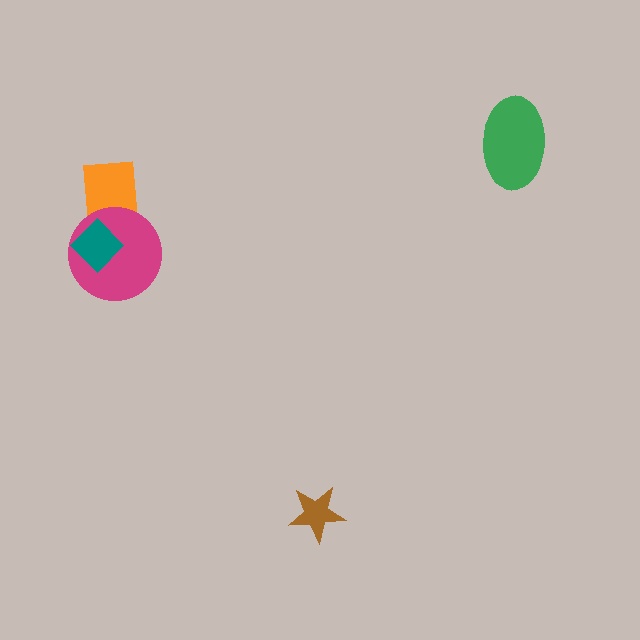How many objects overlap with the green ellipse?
0 objects overlap with the green ellipse.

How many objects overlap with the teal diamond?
2 objects overlap with the teal diamond.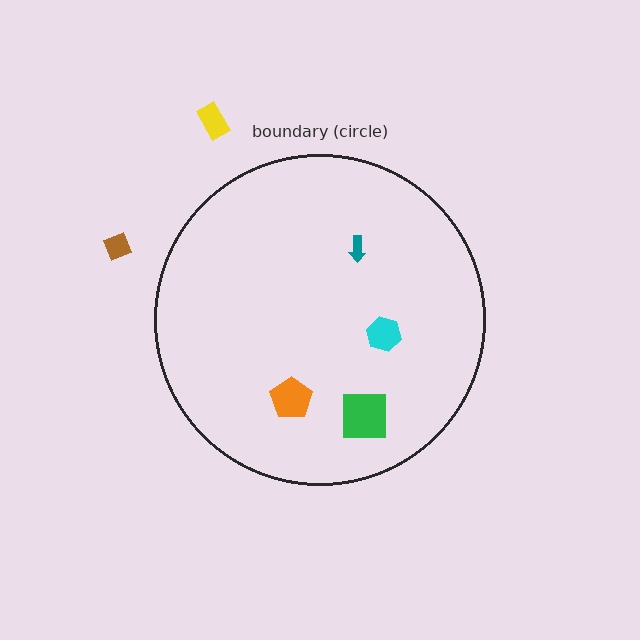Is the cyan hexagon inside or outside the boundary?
Inside.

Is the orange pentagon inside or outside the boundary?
Inside.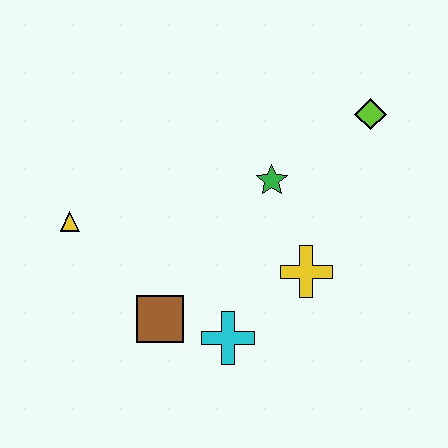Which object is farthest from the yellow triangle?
The lime diamond is farthest from the yellow triangle.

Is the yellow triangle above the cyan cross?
Yes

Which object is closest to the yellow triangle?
The brown square is closest to the yellow triangle.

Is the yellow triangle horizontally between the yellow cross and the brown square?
No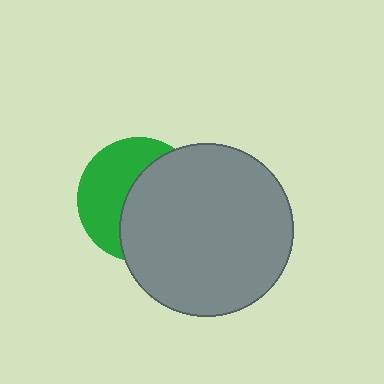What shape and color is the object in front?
The object in front is a gray circle.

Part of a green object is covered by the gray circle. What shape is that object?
It is a circle.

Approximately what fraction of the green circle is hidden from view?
Roughly 55% of the green circle is hidden behind the gray circle.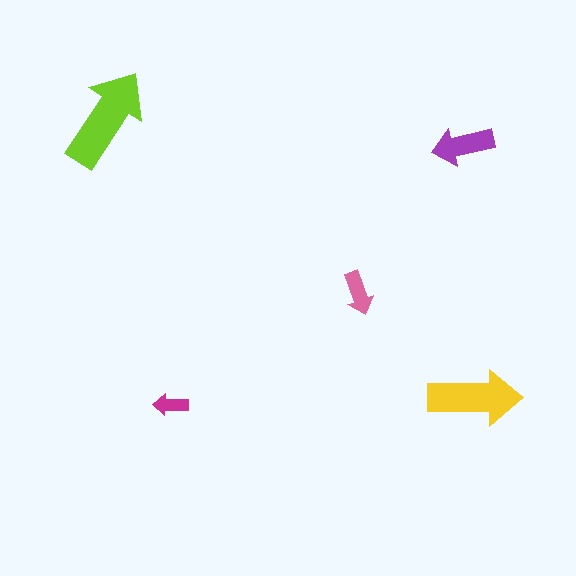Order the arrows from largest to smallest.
the lime one, the yellow one, the purple one, the pink one, the magenta one.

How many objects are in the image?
There are 5 objects in the image.